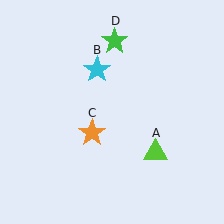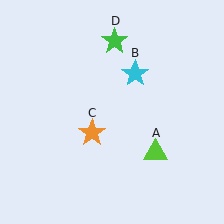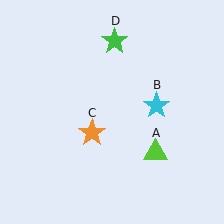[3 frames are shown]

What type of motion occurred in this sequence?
The cyan star (object B) rotated clockwise around the center of the scene.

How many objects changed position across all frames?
1 object changed position: cyan star (object B).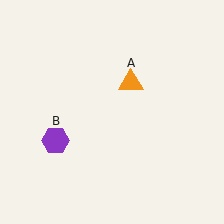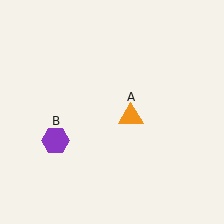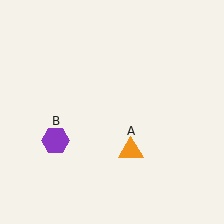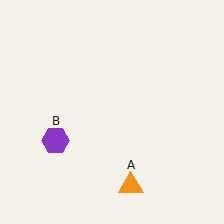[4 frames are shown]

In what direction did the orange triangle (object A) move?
The orange triangle (object A) moved down.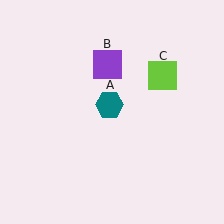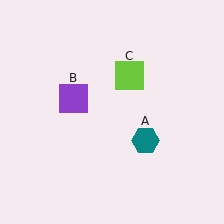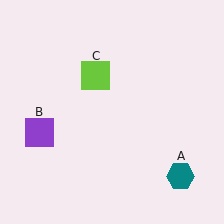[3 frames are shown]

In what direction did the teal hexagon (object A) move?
The teal hexagon (object A) moved down and to the right.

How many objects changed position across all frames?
3 objects changed position: teal hexagon (object A), purple square (object B), lime square (object C).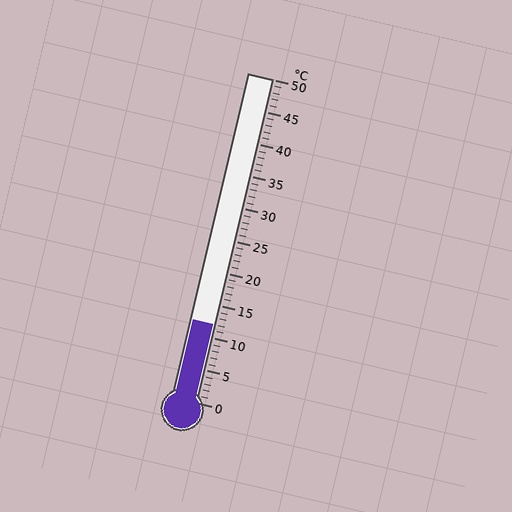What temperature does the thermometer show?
The thermometer shows approximately 12°C.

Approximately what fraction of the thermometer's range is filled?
The thermometer is filled to approximately 25% of its range.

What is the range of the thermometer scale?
The thermometer scale ranges from 0°C to 50°C.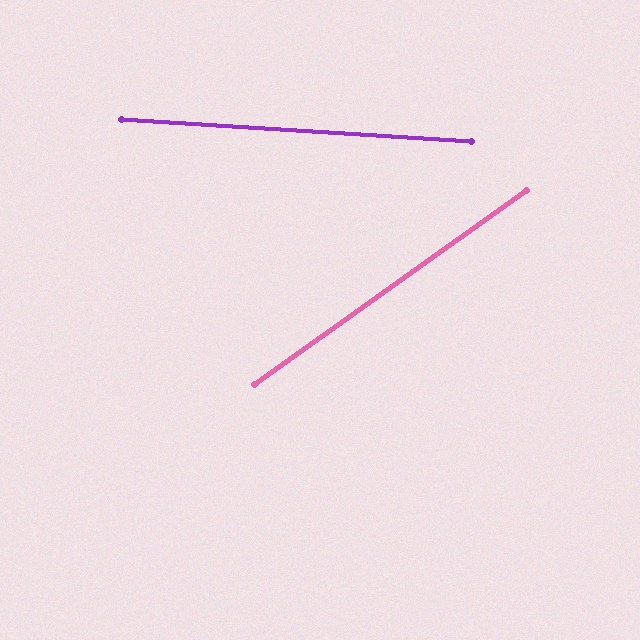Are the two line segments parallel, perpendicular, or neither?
Neither parallel nor perpendicular — they differ by about 39°.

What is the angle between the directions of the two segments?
Approximately 39 degrees.